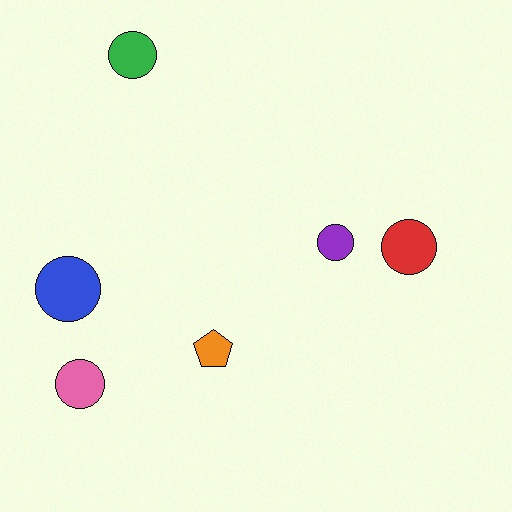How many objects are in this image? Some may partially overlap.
There are 6 objects.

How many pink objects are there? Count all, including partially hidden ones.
There is 1 pink object.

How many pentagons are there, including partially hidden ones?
There is 1 pentagon.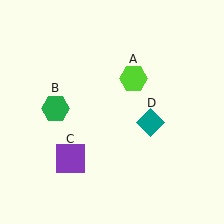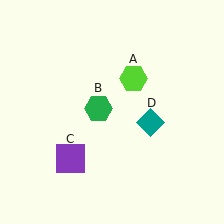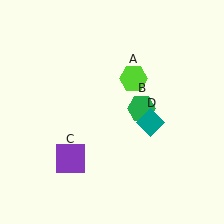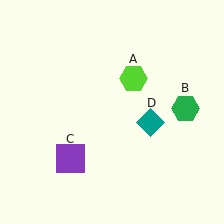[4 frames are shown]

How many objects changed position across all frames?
1 object changed position: green hexagon (object B).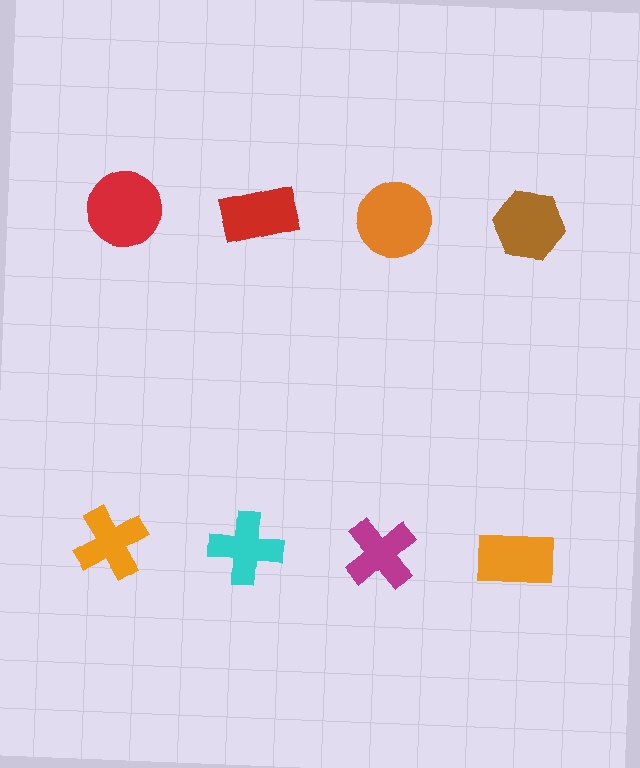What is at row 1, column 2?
A red rectangle.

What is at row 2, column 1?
An orange cross.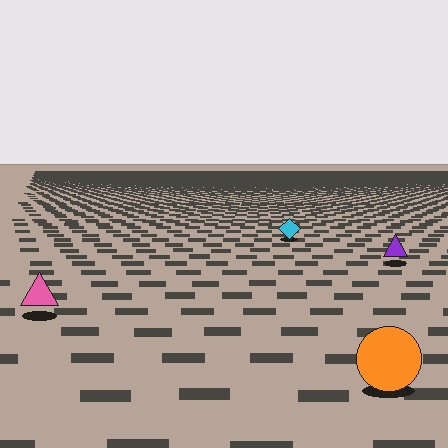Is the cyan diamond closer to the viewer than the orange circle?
No. The orange circle is closer — you can tell from the texture gradient: the ground texture is coarser near it.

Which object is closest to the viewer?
The orange circle is closest. The texture marks near it are larger and more spread out.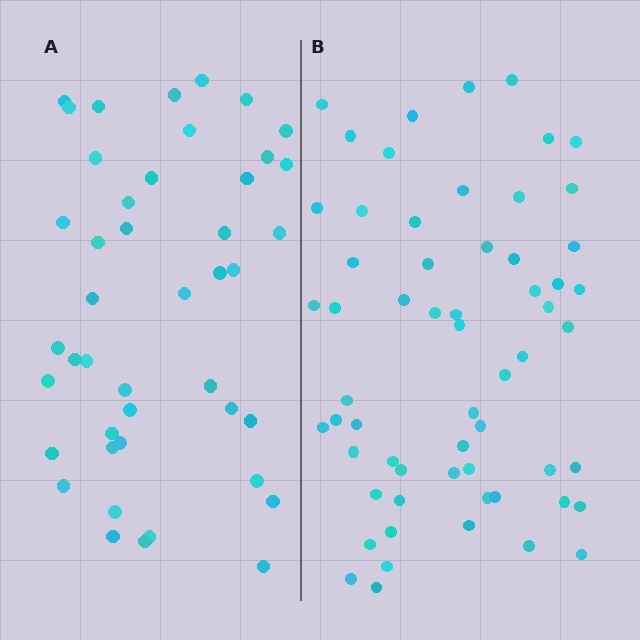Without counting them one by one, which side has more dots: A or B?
Region B (the right region) has more dots.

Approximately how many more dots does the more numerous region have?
Region B has approximately 15 more dots than region A.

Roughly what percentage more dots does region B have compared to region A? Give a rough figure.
About 35% more.